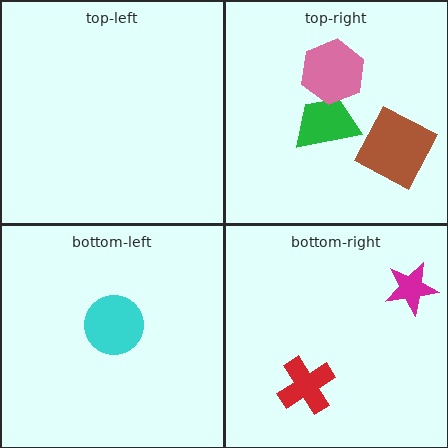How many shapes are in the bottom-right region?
2.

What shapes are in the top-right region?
The green trapezoid, the brown square, the pink hexagon.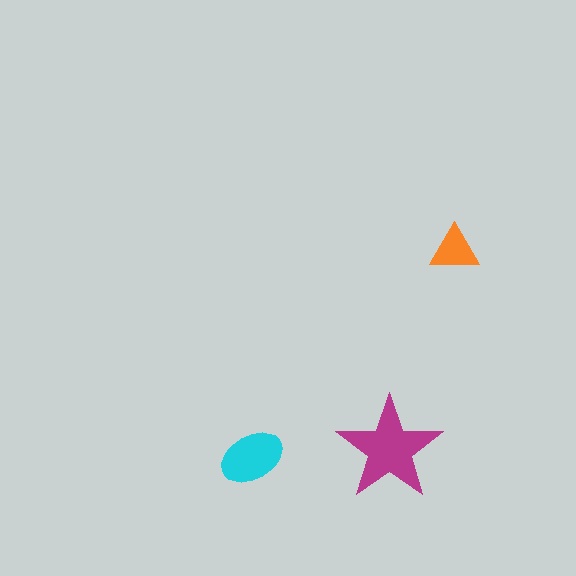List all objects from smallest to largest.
The orange triangle, the cyan ellipse, the magenta star.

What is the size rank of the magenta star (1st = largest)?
1st.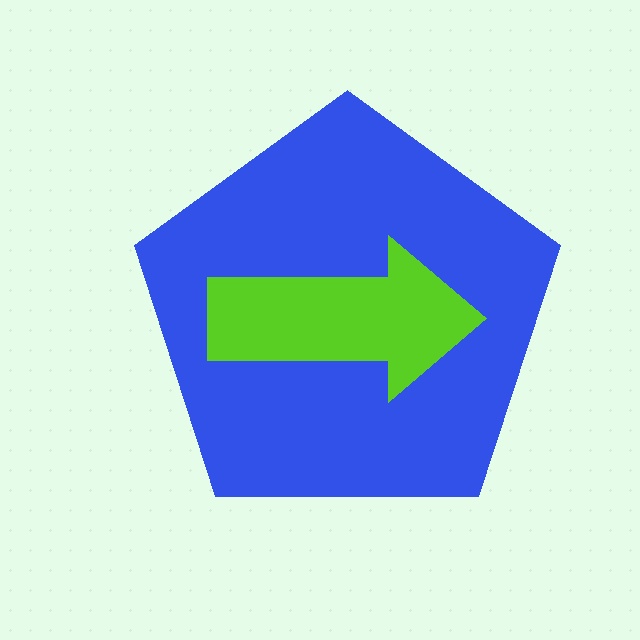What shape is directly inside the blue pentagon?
The lime arrow.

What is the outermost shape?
The blue pentagon.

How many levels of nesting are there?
2.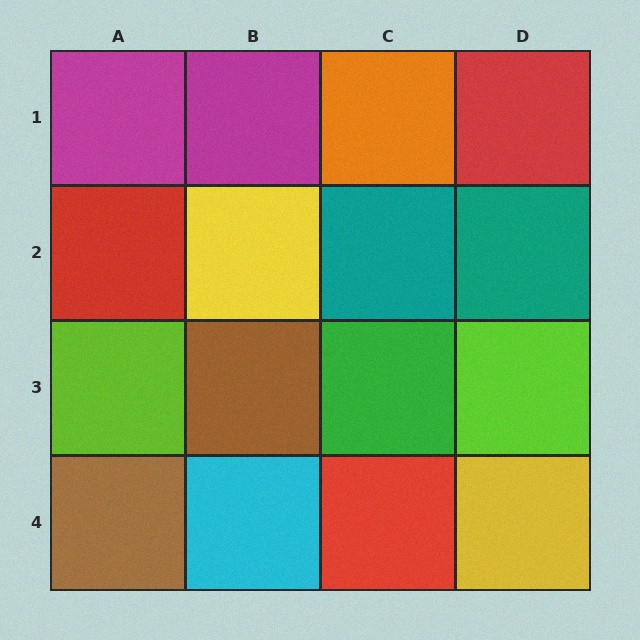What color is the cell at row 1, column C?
Orange.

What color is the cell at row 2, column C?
Teal.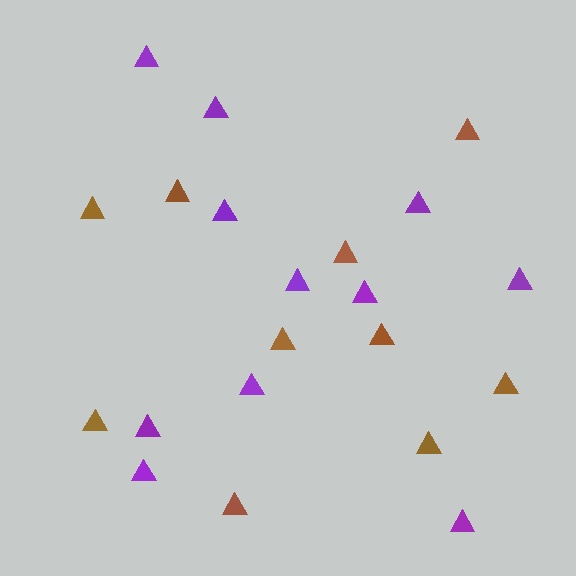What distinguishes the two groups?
There are 2 groups: one group of purple triangles (11) and one group of brown triangles (10).